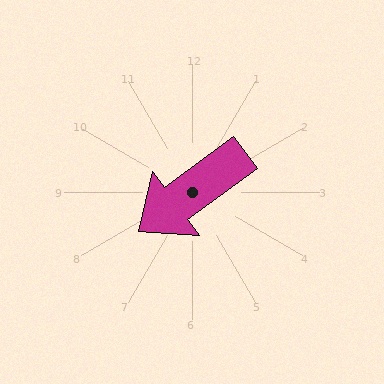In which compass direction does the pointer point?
Southwest.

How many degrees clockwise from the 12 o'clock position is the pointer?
Approximately 234 degrees.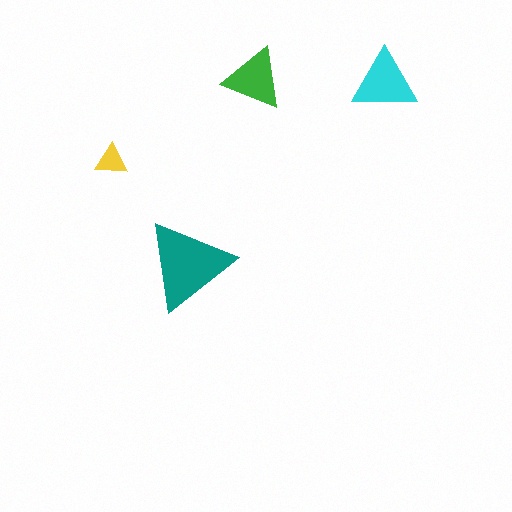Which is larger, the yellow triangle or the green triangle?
The green one.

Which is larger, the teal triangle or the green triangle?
The teal one.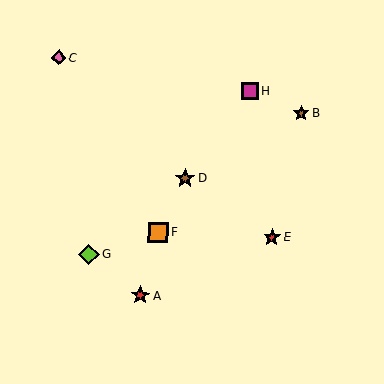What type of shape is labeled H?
Shape H is a magenta square.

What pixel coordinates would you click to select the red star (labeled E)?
Click at (272, 237) to select the red star E.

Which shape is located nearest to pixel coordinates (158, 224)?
The orange square (labeled F) at (158, 232) is nearest to that location.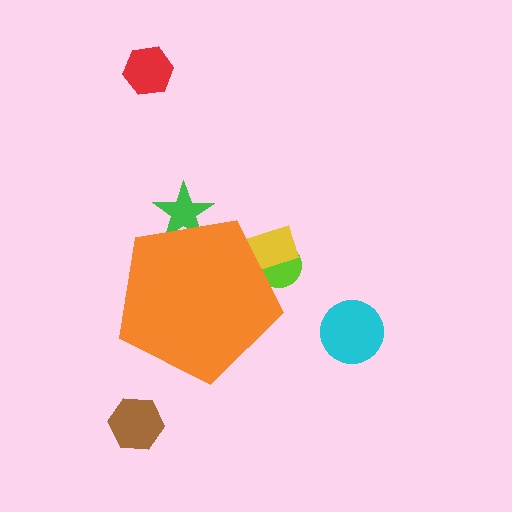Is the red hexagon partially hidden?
No, the red hexagon is fully visible.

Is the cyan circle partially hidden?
No, the cyan circle is fully visible.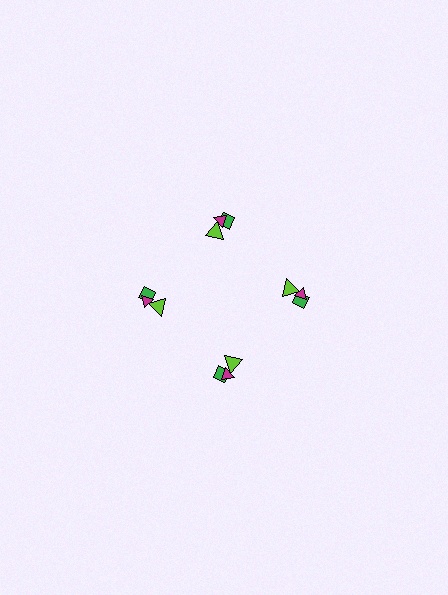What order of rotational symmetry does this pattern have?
This pattern has 4-fold rotational symmetry.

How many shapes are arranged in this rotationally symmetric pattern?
There are 12 shapes, arranged in 4 groups of 3.